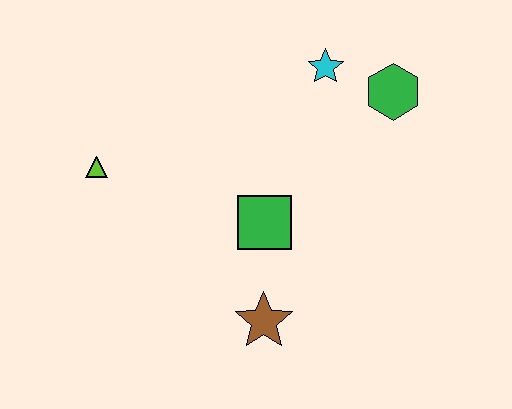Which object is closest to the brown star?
The green square is closest to the brown star.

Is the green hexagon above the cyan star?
No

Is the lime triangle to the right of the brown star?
No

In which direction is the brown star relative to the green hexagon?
The brown star is below the green hexagon.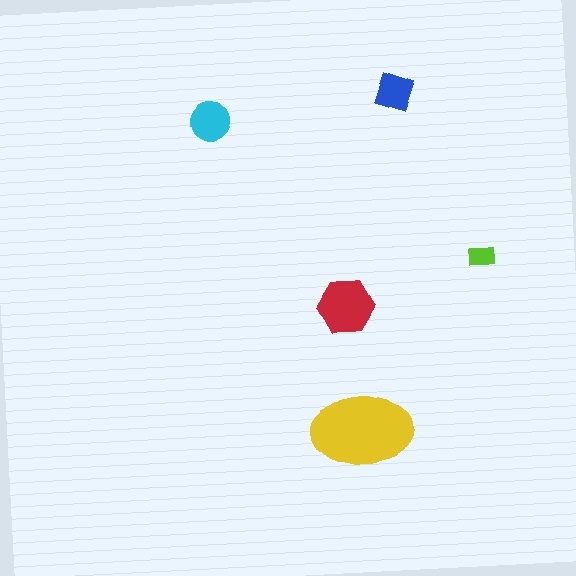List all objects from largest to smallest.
The yellow ellipse, the red hexagon, the cyan circle, the blue diamond, the lime rectangle.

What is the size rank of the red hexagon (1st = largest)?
2nd.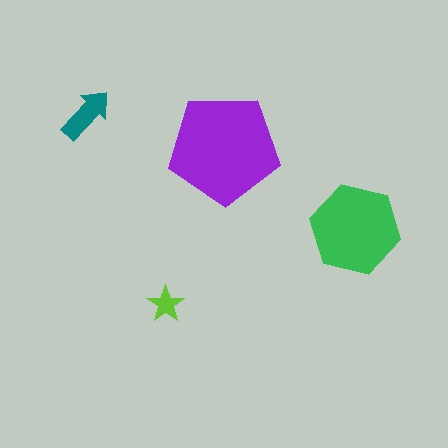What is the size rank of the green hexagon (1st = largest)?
2nd.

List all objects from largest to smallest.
The purple pentagon, the green hexagon, the teal arrow, the lime star.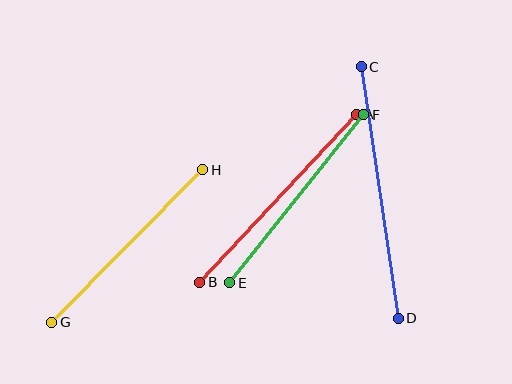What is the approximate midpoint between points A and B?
The midpoint is at approximately (278, 198) pixels.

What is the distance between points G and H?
The distance is approximately 215 pixels.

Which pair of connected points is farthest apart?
Points C and D are farthest apart.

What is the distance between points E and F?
The distance is approximately 215 pixels.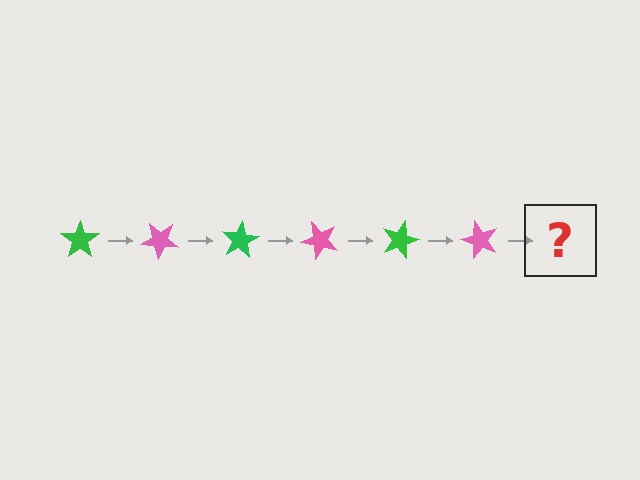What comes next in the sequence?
The next element should be a green star, rotated 240 degrees from the start.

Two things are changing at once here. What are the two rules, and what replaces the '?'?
The two rules are that it rotates 40 degrees each step and the color cycles through green and pink. The '?' should be a green star, rotated 240 degrees from the start.